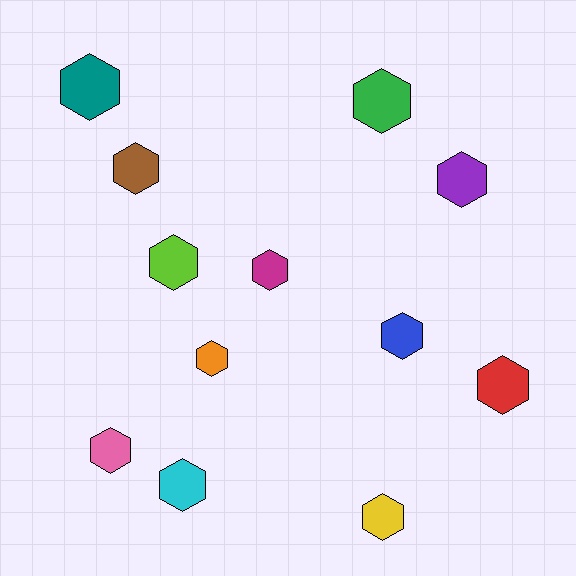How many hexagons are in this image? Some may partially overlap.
There are 12 hexagons.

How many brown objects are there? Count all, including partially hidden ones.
There is 1 brown object.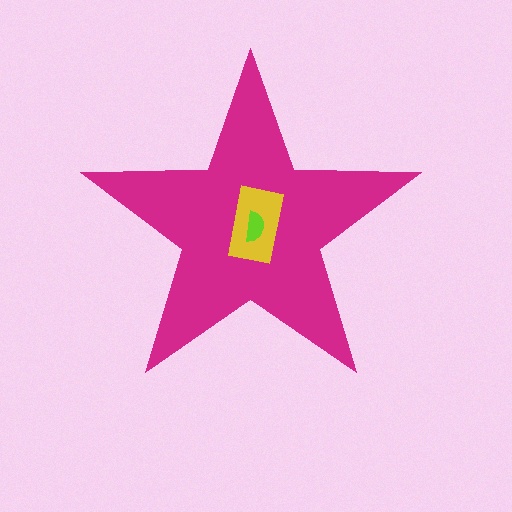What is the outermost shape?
The magenta star.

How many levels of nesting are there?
3.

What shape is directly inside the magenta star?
The yellow rectangle.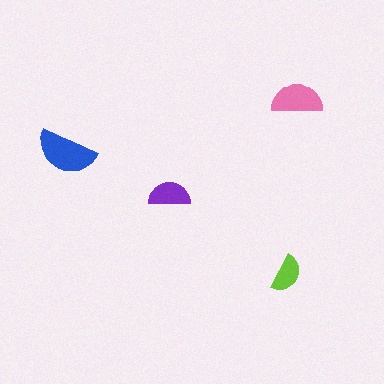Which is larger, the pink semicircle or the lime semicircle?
The pink one.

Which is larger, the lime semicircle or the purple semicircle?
The purple one.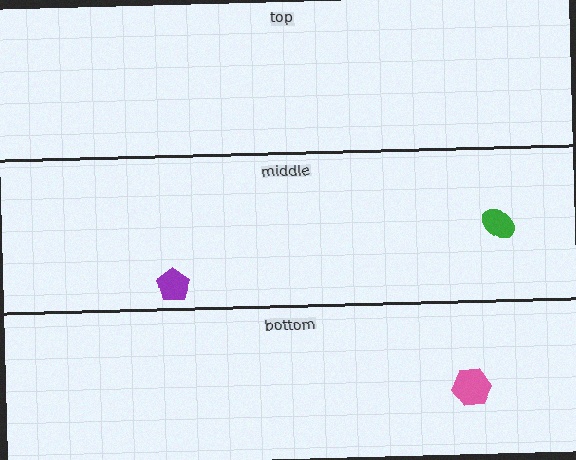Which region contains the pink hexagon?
The bottom region.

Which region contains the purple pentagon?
The middle region.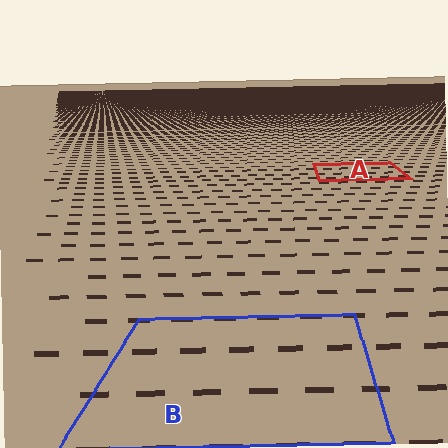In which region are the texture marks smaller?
The texture marks are smaller in region A, because it is farther away.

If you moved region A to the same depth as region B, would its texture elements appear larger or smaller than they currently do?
They would appear larger. At a closer depth, the same texture elements are projected at a bigger on-screen size.